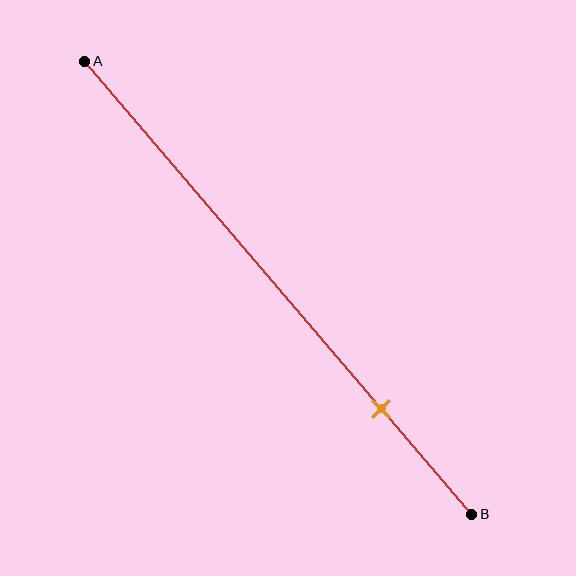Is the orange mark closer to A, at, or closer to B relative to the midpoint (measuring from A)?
The orange mark is closer to point B than the midpoint of segment AB.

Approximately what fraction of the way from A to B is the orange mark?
The orange mark is approximately 75% of the way from A to B.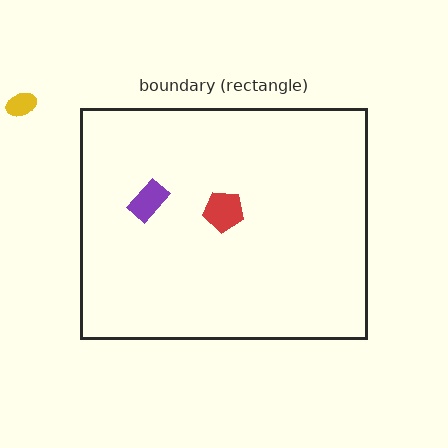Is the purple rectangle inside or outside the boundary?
Inside.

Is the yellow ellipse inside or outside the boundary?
Outside.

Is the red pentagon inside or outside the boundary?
Inside.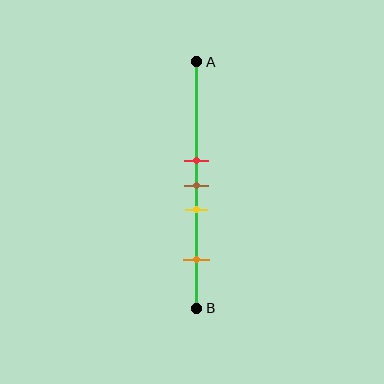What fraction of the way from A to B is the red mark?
The red mark is approximately 40% (0.4) of the way from A to B.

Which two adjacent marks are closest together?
The red and brown marks are the closest adjacent pair.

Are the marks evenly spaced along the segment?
No, the marks are not evenly spaced.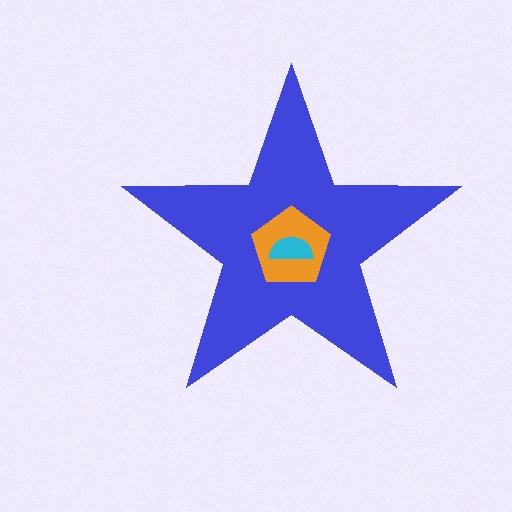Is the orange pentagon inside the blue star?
Yes.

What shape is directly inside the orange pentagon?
The cyan semicircle.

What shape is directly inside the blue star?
The orange pentagon.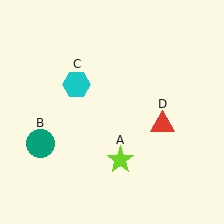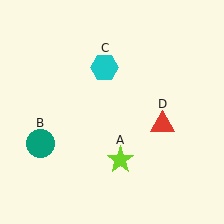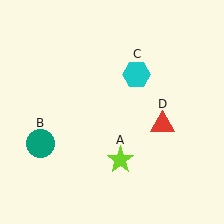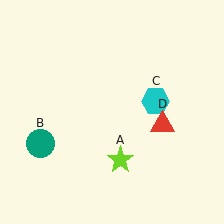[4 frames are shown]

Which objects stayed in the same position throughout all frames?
Lime star (object A) and teal circle (object B) and red triangle (object D) remained stationary.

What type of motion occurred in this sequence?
The cyan hexagon (object C) rotated clockwise around the center of the scene.